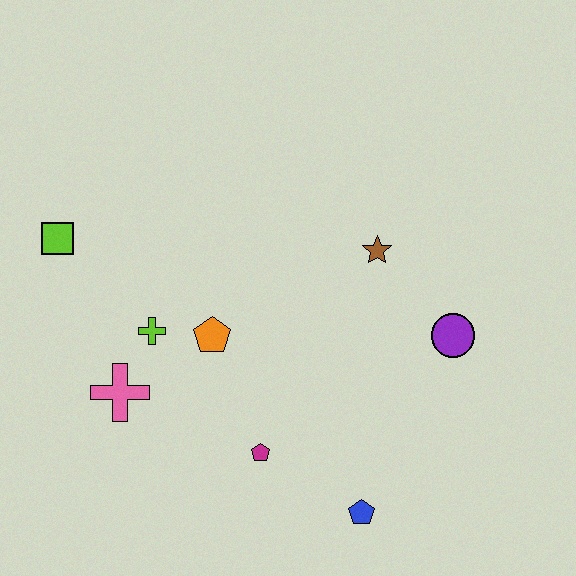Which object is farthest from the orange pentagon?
The purple circle is farthest from the orange pentagon.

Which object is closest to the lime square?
The lime cross is closest to the lime square.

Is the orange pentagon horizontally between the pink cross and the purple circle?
Yes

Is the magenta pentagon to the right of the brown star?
No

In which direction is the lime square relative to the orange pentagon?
The lime square is to the left of the orange pentagon.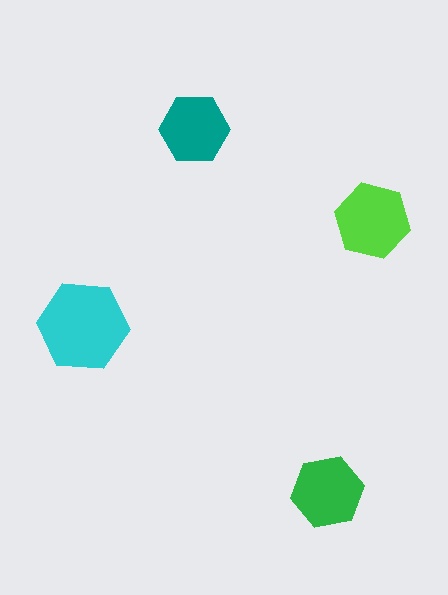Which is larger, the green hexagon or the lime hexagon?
The lime one.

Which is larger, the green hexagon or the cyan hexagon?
The cyan one.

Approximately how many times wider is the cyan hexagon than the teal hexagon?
About 1.5 times wider.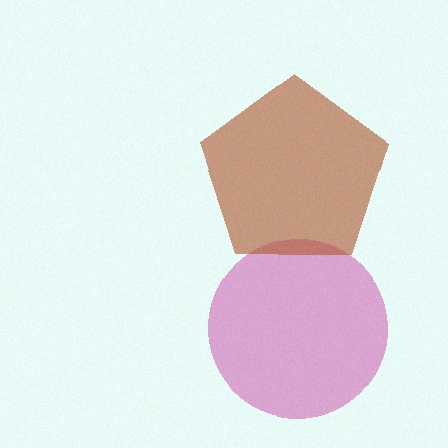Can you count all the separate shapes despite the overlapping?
Yes, there are 2 separate shapes.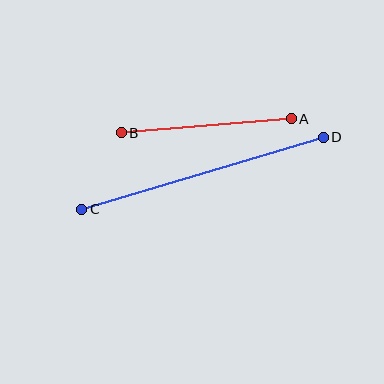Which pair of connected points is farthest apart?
Points C and D are farthest apart.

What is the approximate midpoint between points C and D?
The midpoint is at approximately (203, 173) pixels.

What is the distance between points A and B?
The distance is approximately 171 pixels.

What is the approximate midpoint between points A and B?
The midpoint is at approximately (206, 126) pixels.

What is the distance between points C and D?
The distance is approximately 252 pixels.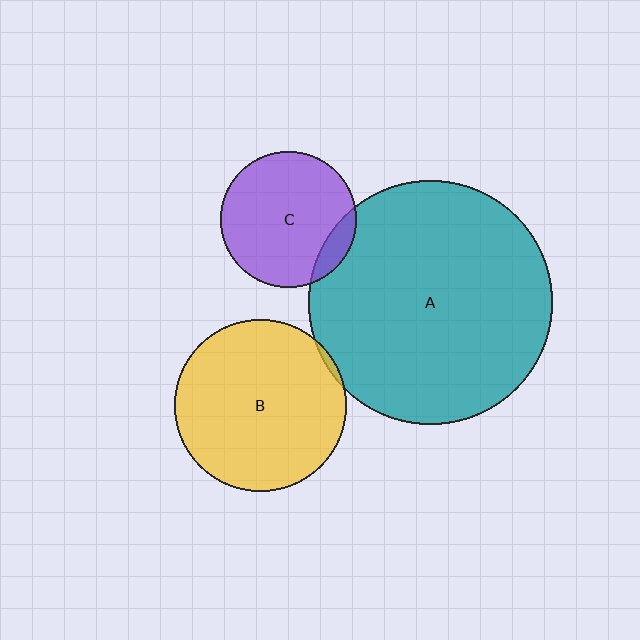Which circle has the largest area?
Circle A (teal).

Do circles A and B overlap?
Yes.